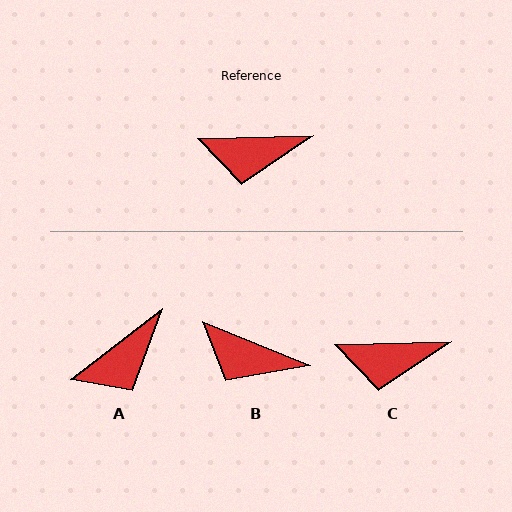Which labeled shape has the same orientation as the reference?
C.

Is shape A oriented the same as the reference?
No, it is off by about 36 degrees.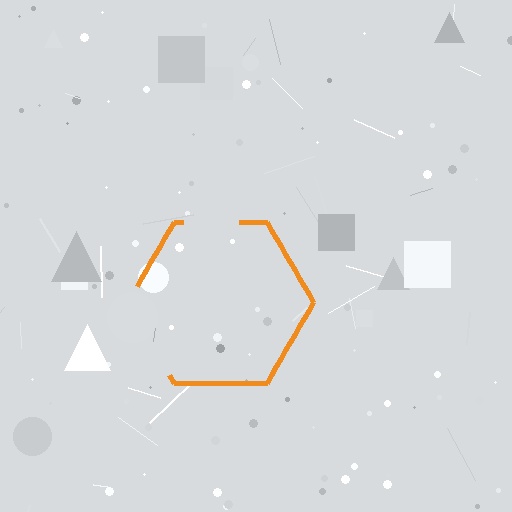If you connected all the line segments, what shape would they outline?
They would outline a hexagon.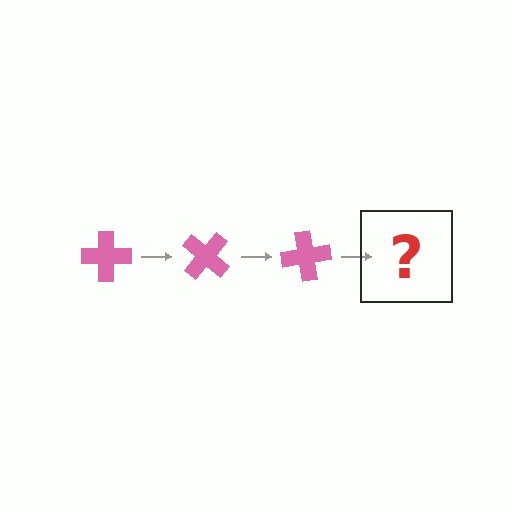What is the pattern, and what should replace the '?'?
The pattern is that the cross rotates 40 degrees each step. The '?' should be a pink cross rotated 120 degrees.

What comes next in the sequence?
The next element should be a pink cross rotated 120 degrees.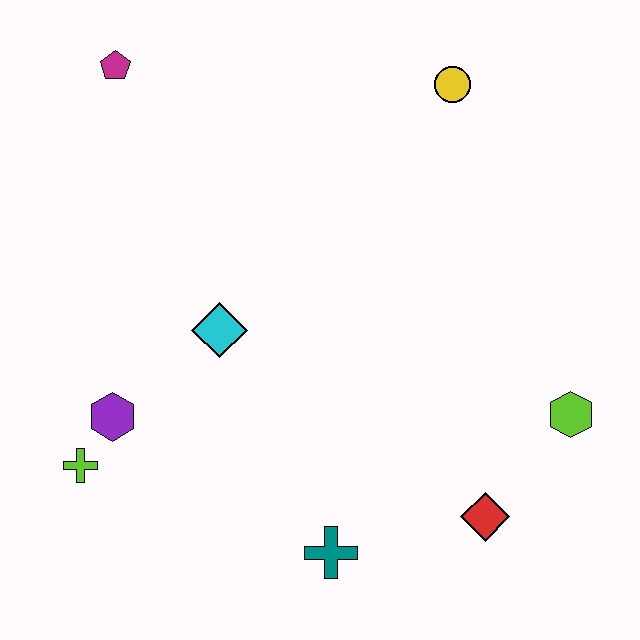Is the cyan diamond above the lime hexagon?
Yes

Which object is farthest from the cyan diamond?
The lime hexagon is farthest from the cyan diamond.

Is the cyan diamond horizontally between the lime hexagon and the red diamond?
No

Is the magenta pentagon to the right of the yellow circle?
No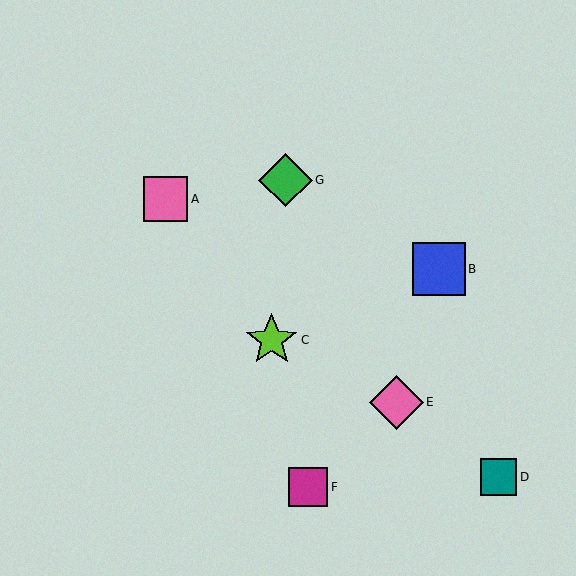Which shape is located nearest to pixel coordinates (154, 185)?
The pink square (labeled A) at (166, 199) is nearest to that location.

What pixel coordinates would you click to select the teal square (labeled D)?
Click at (499, 477) to select the teal square D.